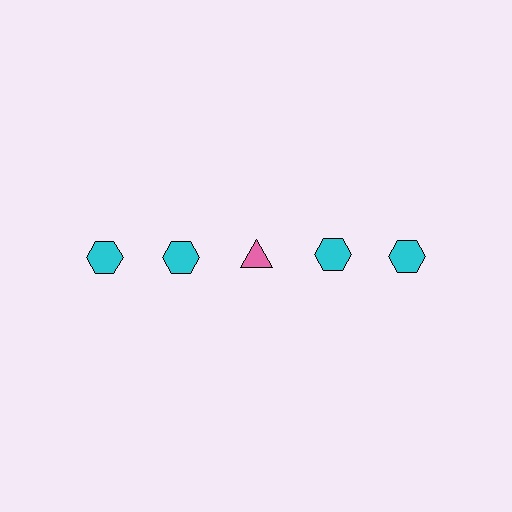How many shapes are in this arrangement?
There are 5 shapes arranged in a grid pattern.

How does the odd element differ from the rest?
It differs in both color (pink instead of cyan) and shape (triangle instead of hexagon).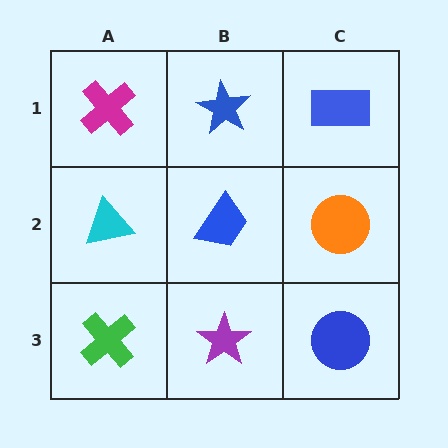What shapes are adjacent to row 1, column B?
A blue trapezoid (row 2, column B), a magenta cross (row 1, column A), a blue rectangle (row 1, column C).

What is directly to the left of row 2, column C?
A blue trapezoid.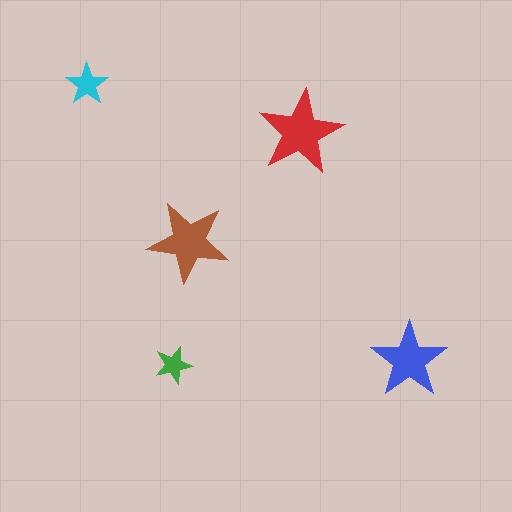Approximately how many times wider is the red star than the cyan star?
About 2 times wider.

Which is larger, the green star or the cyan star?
The cyan one.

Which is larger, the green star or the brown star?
The brown one.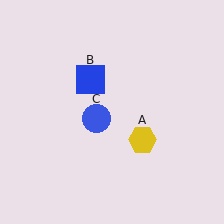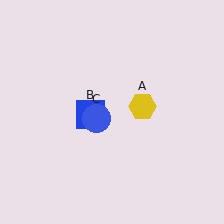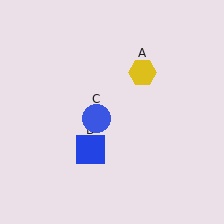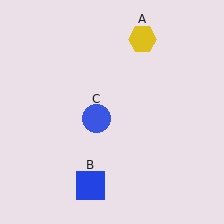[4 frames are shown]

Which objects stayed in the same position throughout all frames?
Blue circle (object C) remained stationary.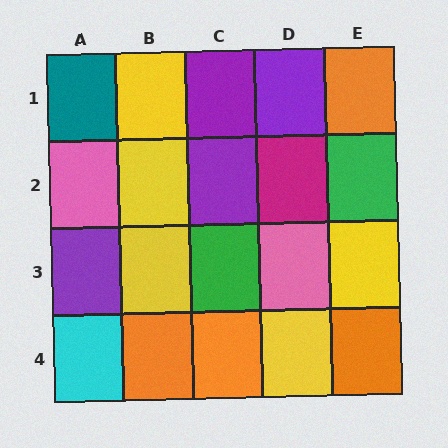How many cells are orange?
4 cells are orange.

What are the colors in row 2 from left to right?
Pink, yellow, purple, magenta, green.